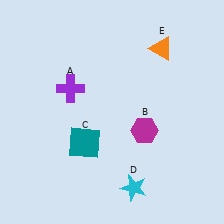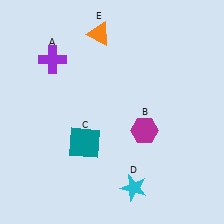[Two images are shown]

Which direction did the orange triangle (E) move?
The orange triangle (E) moved left.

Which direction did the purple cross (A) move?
The purple cross (A) moved up.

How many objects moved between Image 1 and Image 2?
2 objects moved between the two images.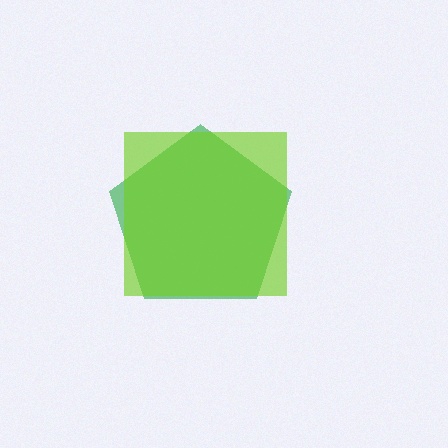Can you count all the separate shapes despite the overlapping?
Yes, there are 2 separate shapes.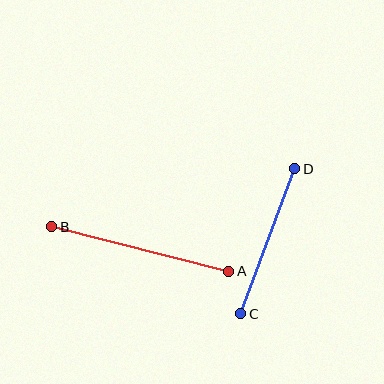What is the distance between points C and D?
The distance is approximately 155 pixels.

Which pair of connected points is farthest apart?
Points A and B are farthest apart.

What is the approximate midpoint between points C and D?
The midpoint is at approximately (268, 241) pixels.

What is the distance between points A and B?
The distance is approximately 183 pixels.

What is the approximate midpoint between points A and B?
The midpoint is at approximately (140, 249) pixels.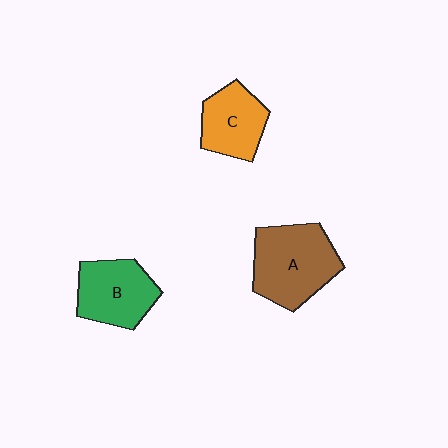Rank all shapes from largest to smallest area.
From largest to smallest: A (brown), B (green), C (orange).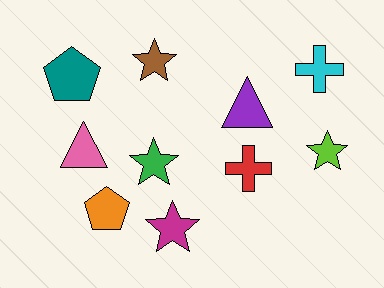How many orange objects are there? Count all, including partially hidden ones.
There is 1 orange object.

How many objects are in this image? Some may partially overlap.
There are 10 objects.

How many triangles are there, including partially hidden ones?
There are 2 triangles.